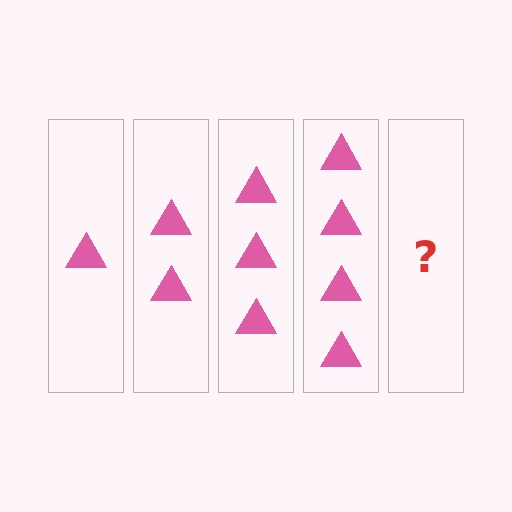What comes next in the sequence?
The next element should be 5 triangles.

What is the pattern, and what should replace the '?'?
The pattern is that each step adds one more triangle. The '?' should be 5 triangles.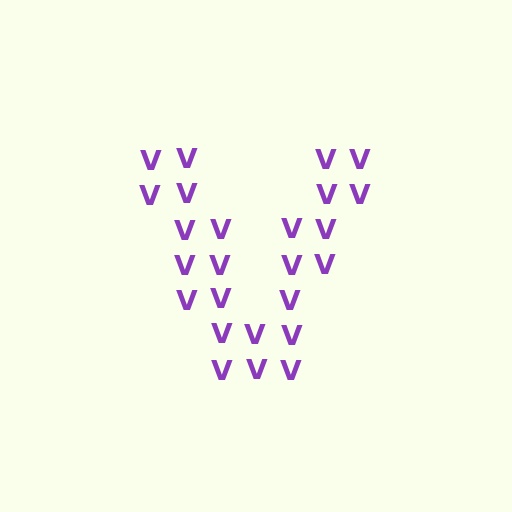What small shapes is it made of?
It is made of small letter V's.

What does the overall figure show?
The overall figure shows the letter V.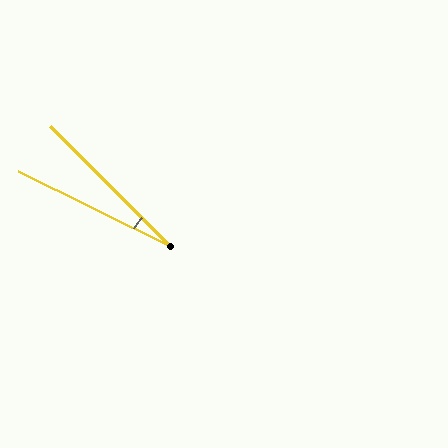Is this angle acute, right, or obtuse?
It is acute.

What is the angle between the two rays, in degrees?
Approximately 19 degrees.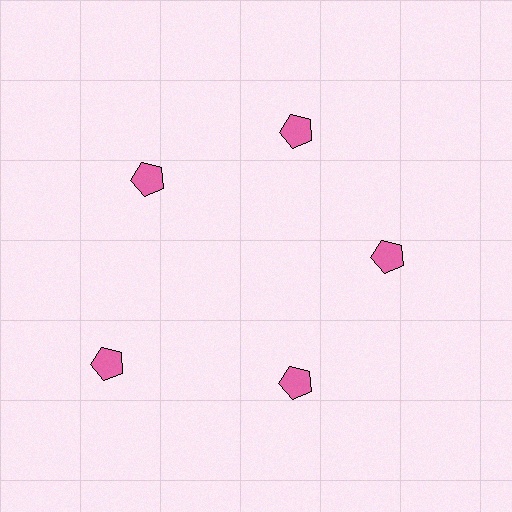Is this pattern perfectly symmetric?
No. The 5 pink pentagons are arranged in a ring, but one element near the 8 o'clock position is pushed outward from the center, breaking the 5-fold rotational symmetry.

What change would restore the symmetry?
The symmetry would be restored by moving it inward, back onto the ring so that all 5 pentagons sit at equal angles and equal distance from the center.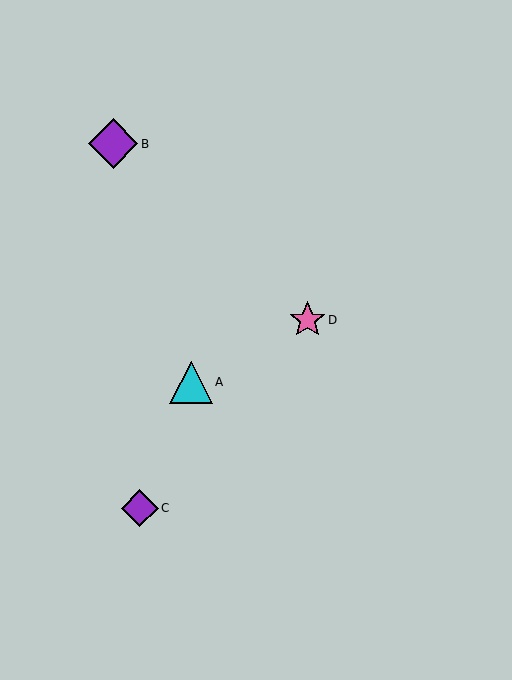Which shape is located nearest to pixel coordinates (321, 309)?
The pink star (labeled D) at (307, 320) is nearest to that location.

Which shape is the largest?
The purple diamond (labeled B) is the largest.